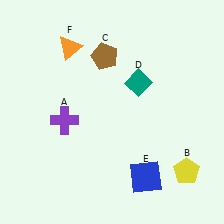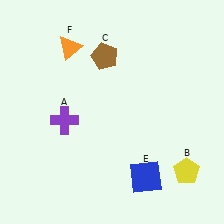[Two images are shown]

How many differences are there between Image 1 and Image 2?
There is 1 difference between the two images.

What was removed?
The teal diamond (D) was removed in Image 2.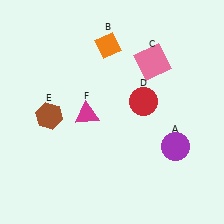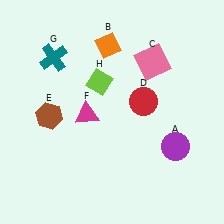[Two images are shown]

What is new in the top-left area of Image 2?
A teal cross (G) was added in the top-left area of Image 2.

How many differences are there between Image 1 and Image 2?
There are 2 differences between the two images.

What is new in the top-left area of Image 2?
A lime diamond (H) was added in the top-left area of Image 2.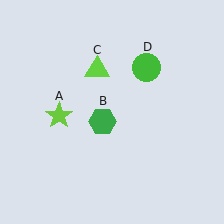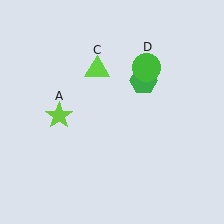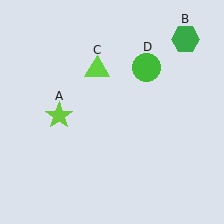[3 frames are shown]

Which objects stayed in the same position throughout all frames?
Lime star (object A) and lime triangle (object C) and green circle (object D) remained stationary.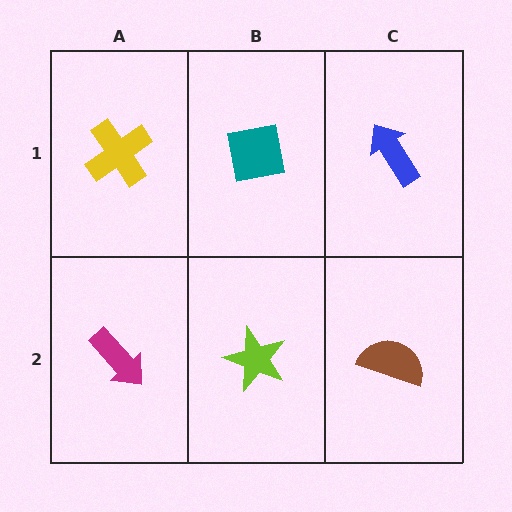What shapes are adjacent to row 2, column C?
A blue arrow (row 1, column C), a lime star (row 2, column B).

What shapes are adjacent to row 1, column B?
A lime star (row 2, column B), a yellow cross (row 1, column A), a blue arrow (row 1, column C).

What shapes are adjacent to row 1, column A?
A magenta arrow (row 2, column A), a teal square (row 1, column B).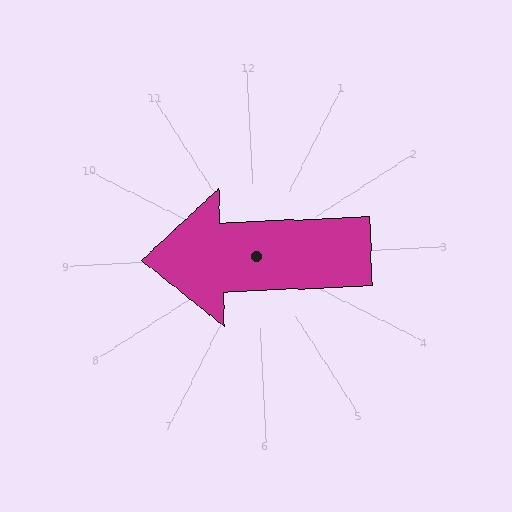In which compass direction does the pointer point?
West.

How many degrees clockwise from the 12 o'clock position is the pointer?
Approximately 271 degrees.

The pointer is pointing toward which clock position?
Roughly 9 o'clock.